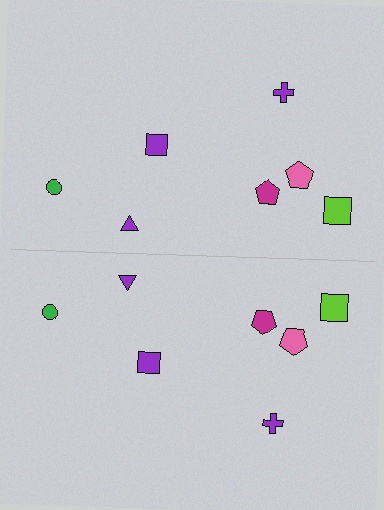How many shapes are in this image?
There are 14 shapes in this image.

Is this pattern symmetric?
Yes, this pattern has bilateral (reflection) symmetry.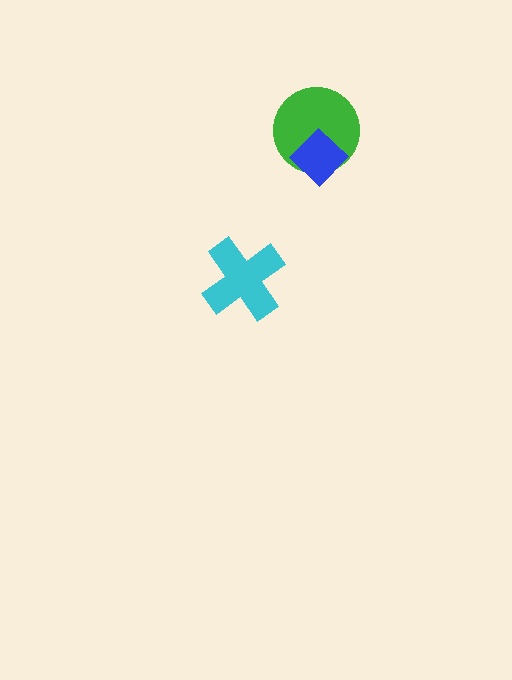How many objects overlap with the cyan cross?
0 objects overlap with the cyan cross.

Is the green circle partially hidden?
Yes, it is partially covered by another shape.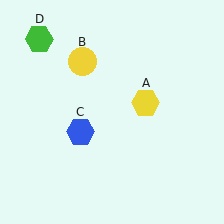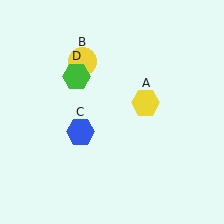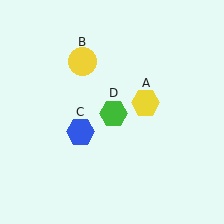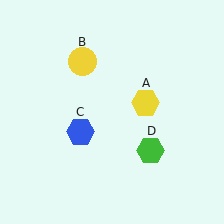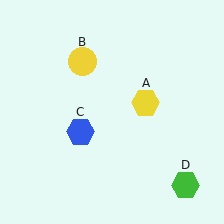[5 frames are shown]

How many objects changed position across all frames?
1 object changed position: green hexagon (object D).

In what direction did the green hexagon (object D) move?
The green hexagon (object D) moved down and to the right.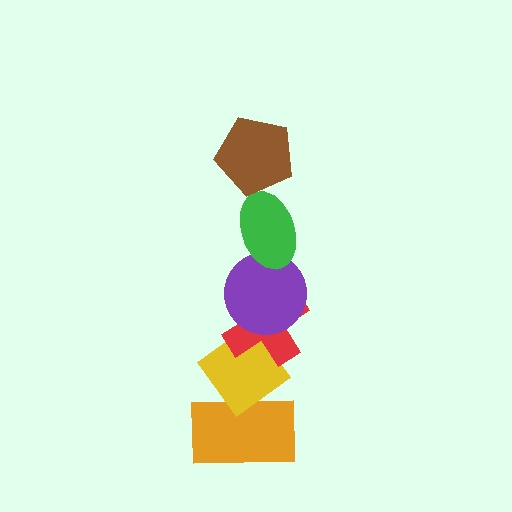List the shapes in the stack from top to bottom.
From top to bottom: the brown pentagon, the green ellipse, the purple circle, the red cross, the yellow diamond, the orange rectangle.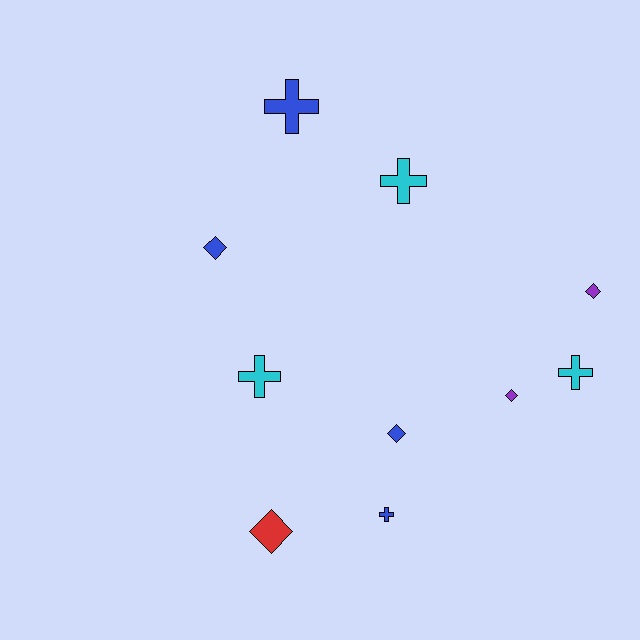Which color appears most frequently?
Blue, with 4 objects.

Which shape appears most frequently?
Cross, with 5 objects.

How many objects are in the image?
There are 10 objects.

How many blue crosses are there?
There are 2 blue crosses.